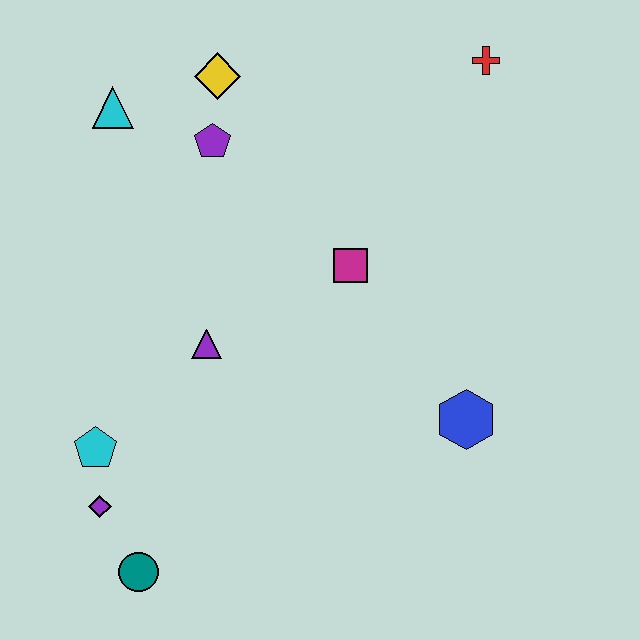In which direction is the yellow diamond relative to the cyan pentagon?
The yellow diamond is above the cyan pentagon.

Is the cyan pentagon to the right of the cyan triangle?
No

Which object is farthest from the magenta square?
The teal circle is farthest from the magenta square.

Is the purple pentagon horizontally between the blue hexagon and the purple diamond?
Yes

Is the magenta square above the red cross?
No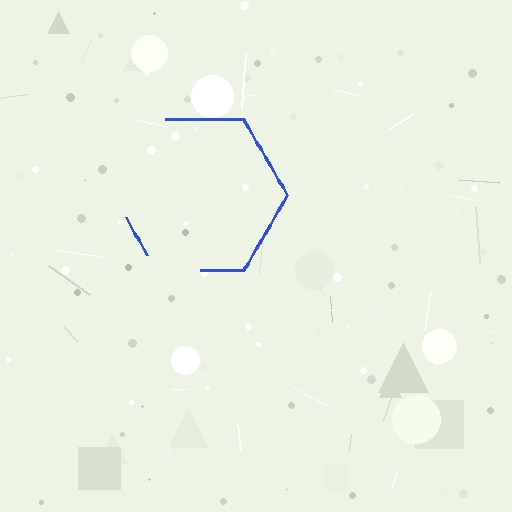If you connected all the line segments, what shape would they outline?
They would outline a hexagon.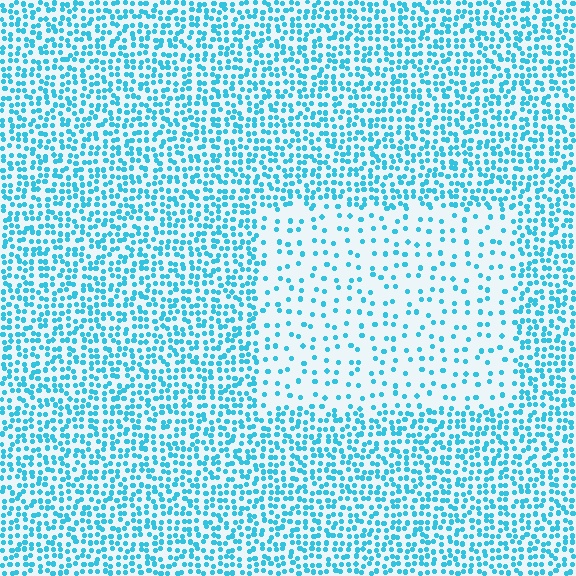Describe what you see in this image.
The image contains small cyan elements arranged at two different densities. A rectangle-shaped region is visible where the elements are less densely packed than the surrounding area.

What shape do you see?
I see a rectangle.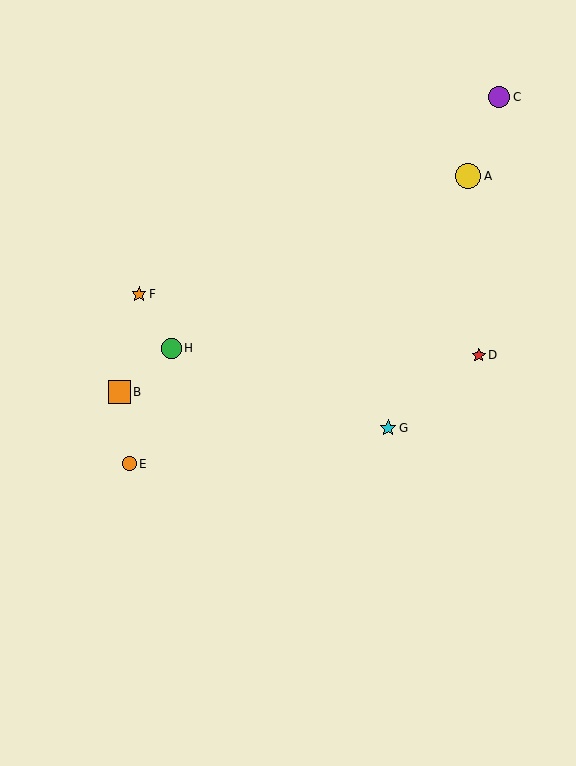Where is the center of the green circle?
The center of the green circle is at (171, 348).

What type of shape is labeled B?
Shape B is an orange square.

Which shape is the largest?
The yellow circle (labeled A) is the largest.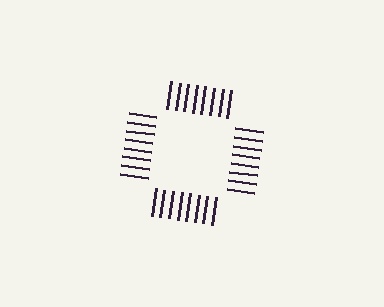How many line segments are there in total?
32 — 8 along each of the 4 edges.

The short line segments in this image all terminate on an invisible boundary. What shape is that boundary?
An illusory square — the line segments terminate on its edges but no continuous stroke is drawn.